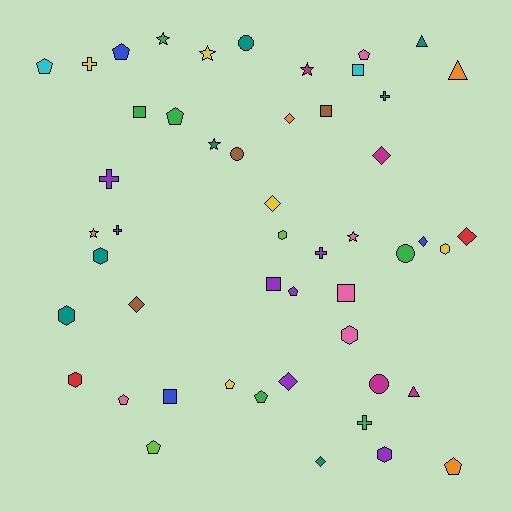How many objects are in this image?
There are 50 objects.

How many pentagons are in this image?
There are 10 pentagons.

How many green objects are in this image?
There are 6 green objects.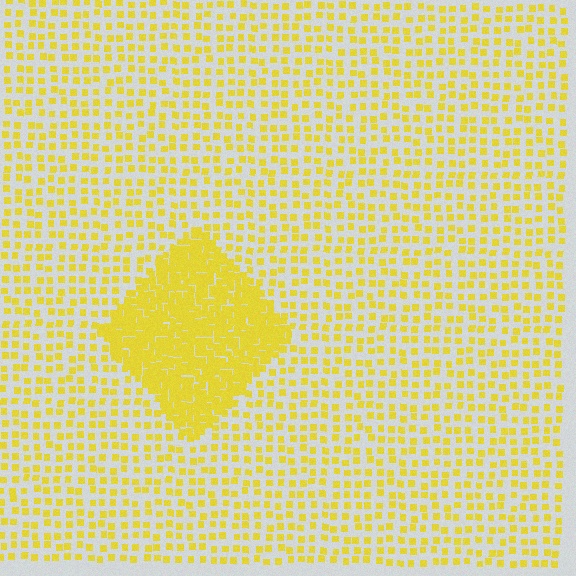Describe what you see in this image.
The image contains small yellow elements arranged at two different densities. A diamond-shaped region is visible where the elements are more densely packed than the surrounding area.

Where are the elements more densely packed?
The elements are more densely packed inside the diamond boundary.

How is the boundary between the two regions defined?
The boundary is defined by a change in element density (approximately 2.9x ratio). All elements are the same color, size, and shape.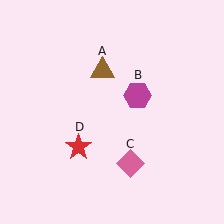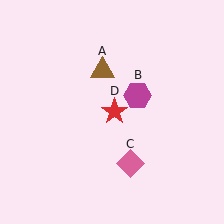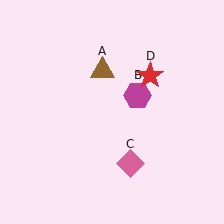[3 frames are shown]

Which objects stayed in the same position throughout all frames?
Brown triangle (object A) and magenta hexagon (object B) and pink diamond (object C) remained stationary.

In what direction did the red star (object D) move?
The red star (object D) moved up and to the right.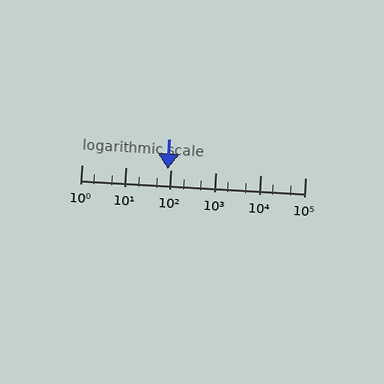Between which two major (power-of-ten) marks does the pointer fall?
The pointer is between 10 and 100.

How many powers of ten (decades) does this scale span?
The scale spans 5 decades, from 1 to 100000.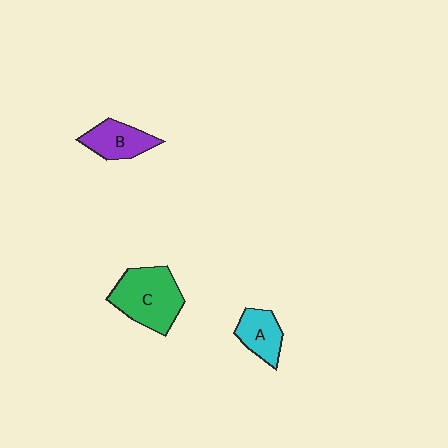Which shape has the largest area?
Shape C (green).